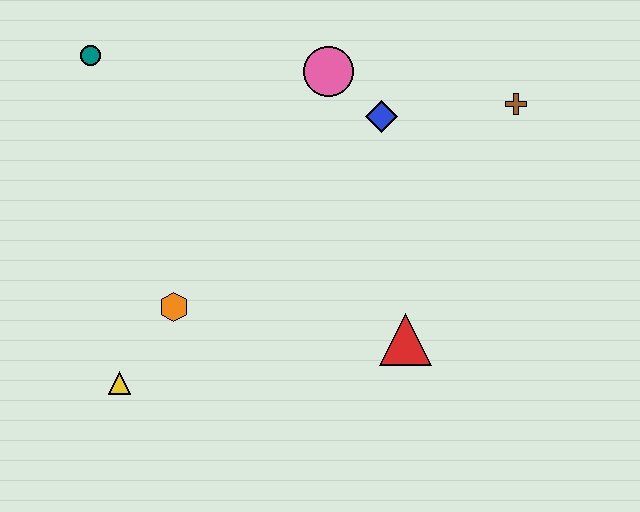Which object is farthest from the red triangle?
The teal circle is farthest from the red triangle.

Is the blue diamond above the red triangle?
Yes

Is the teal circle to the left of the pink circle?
Yes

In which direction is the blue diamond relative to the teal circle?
The blue diamond is to the right of the teal circle.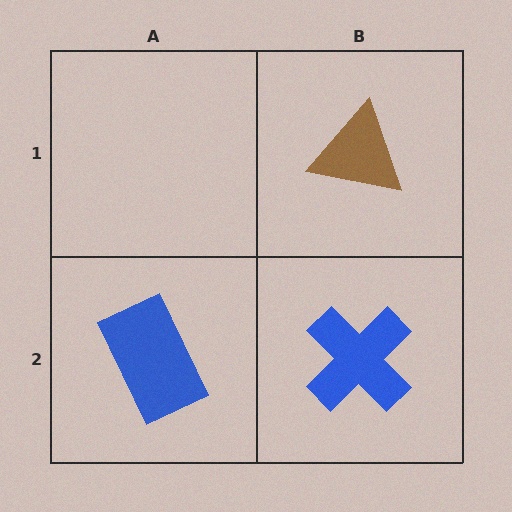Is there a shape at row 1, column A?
No, that cell is empty.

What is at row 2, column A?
A blue rectangle.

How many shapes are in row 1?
1 shape.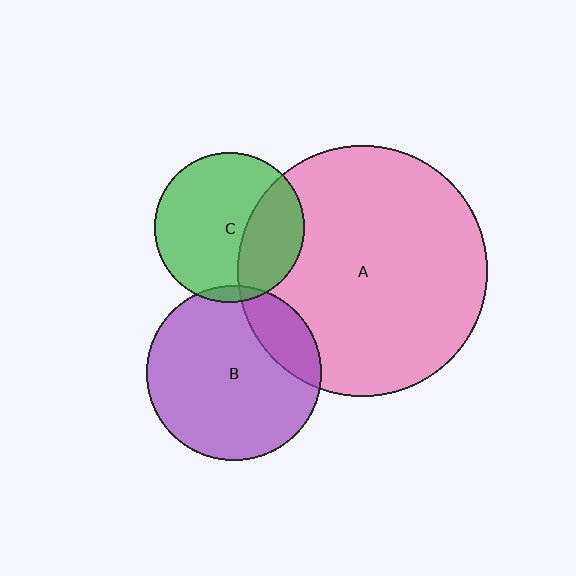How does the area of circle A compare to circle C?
Approximately 2.8 times.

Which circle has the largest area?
Circle A (pink).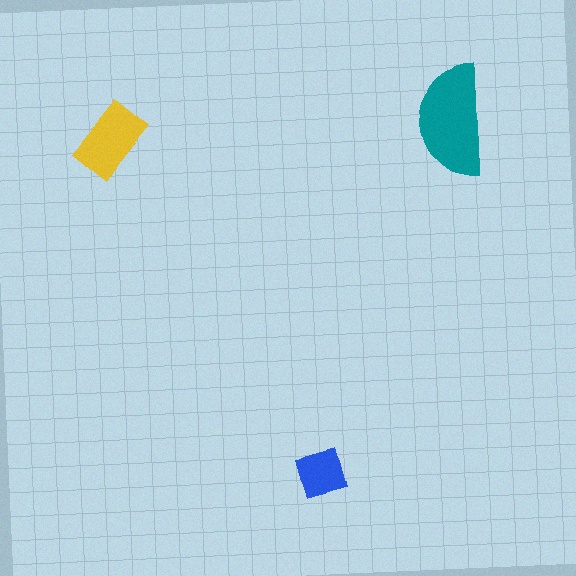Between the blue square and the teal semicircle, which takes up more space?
The teal semicircle.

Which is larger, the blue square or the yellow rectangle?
The yellow rectangle.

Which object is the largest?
The teal semicircle.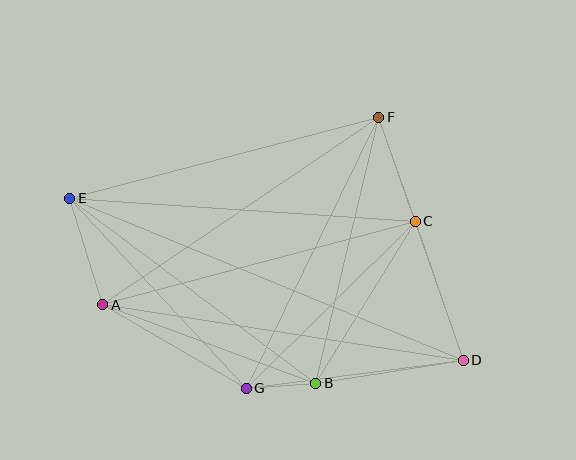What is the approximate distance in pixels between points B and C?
The distance between B and C is approximately 190 pixels.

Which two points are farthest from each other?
Points D and E are farthest from each other.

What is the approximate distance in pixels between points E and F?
The distance between E and F is approximately 319 pixels.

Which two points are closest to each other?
Points B and G are closest to each other.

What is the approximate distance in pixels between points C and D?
The distance between C and D is approximately 147 pixels.